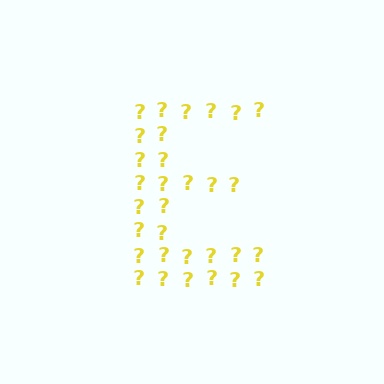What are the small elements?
The small elements are question marks.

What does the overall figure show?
The overall figure shows the letter E.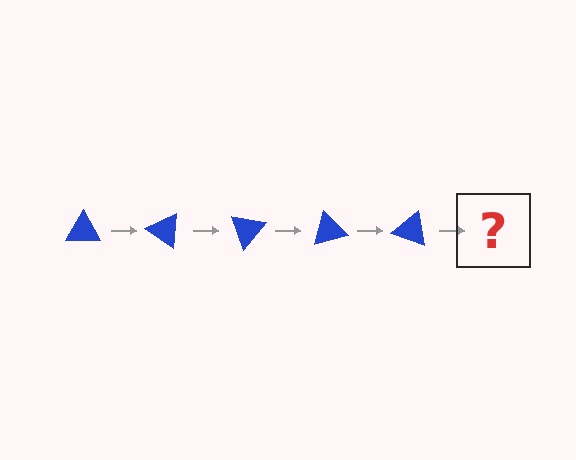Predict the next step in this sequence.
The next step is a blue triangle rotated 175 degrees.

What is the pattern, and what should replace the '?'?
The pattern is that the triangle rotates 35 degrees each step. The '?' should be a blue triangle rotated 175 degrees.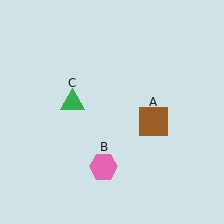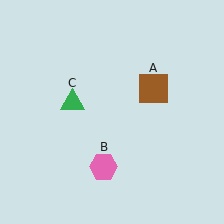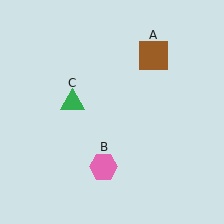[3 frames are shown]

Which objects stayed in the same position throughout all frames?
Pink hexagon (object B) and green triangle (object C) remained stationary.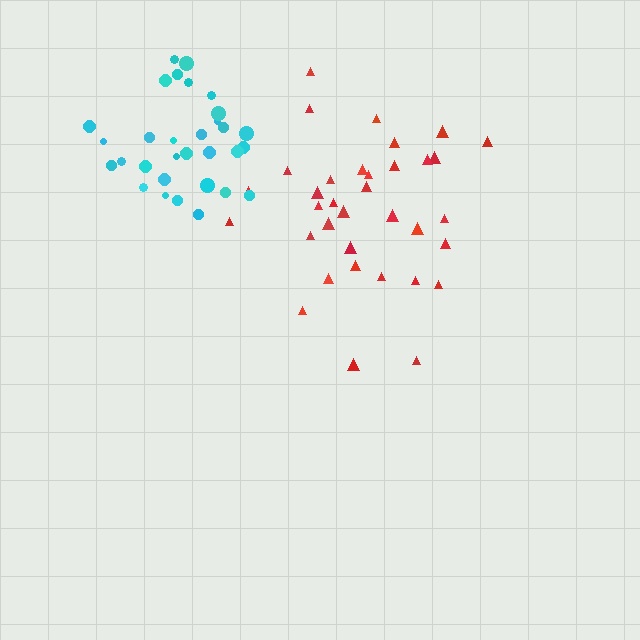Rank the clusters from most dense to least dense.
cyan, red.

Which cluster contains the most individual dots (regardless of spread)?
Red (35).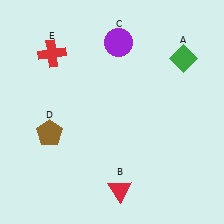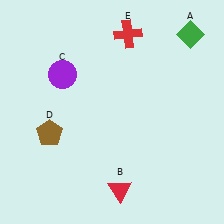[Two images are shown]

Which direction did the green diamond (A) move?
The green diamond (A) moved up.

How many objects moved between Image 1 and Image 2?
3 objects moved between the two images.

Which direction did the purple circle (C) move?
The purple circle (C) moved left.